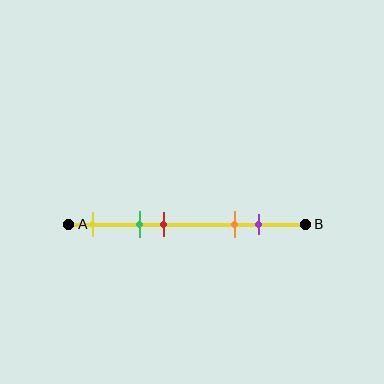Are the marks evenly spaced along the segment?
No, the marks are not evenly spaced.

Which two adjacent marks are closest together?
The green and red marks are the closest adjacent pair.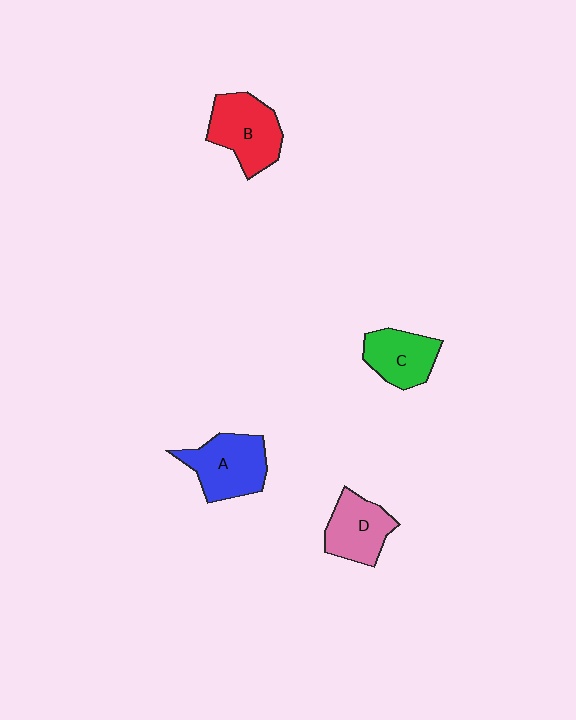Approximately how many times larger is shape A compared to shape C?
Approximately 1.3 times.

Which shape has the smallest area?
Shape C (green).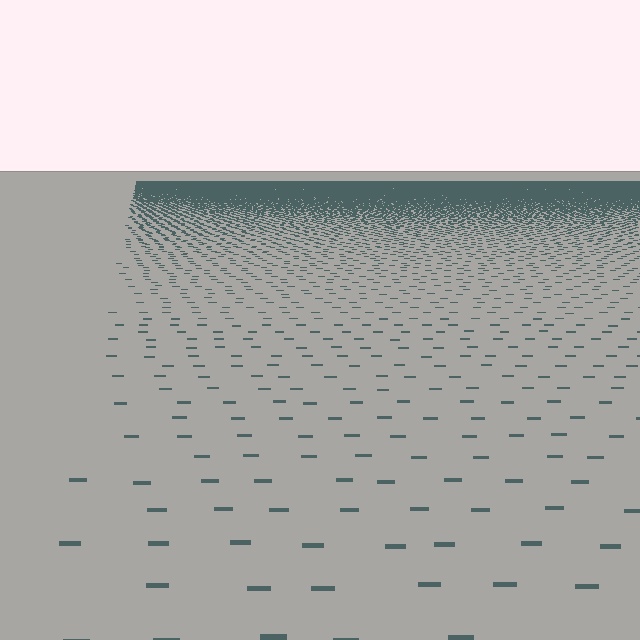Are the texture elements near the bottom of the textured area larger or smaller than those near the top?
Larger. Near the bottom, elements are closer to the viewer and appear at a bigger on-screen size.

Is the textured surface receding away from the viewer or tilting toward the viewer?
The surface is receding away from the viewer. Texture elements get smaller and denser toward the top.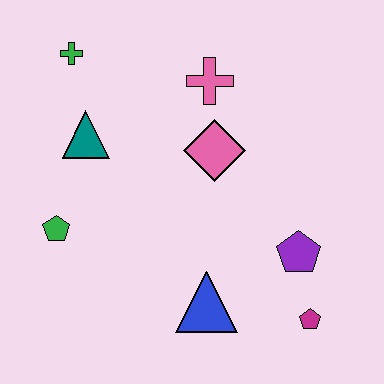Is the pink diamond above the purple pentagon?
Yes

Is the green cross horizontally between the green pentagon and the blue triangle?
Yes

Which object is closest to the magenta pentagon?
The purple pentagon is closest to the magenta pentagon.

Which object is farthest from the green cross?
The magenta pentagon is farthest from the green cross.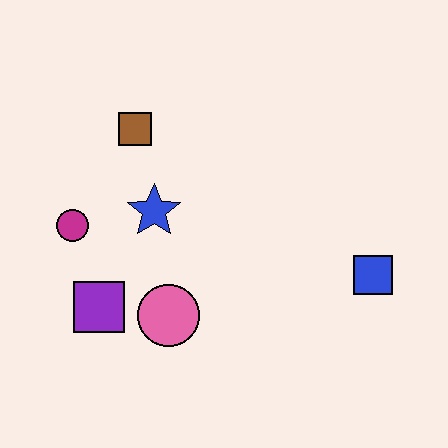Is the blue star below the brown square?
Yes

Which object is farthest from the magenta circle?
The blue square is farthest from the magenta circle.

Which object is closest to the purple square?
The pink circle is closest to the purple square.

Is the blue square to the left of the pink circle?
No